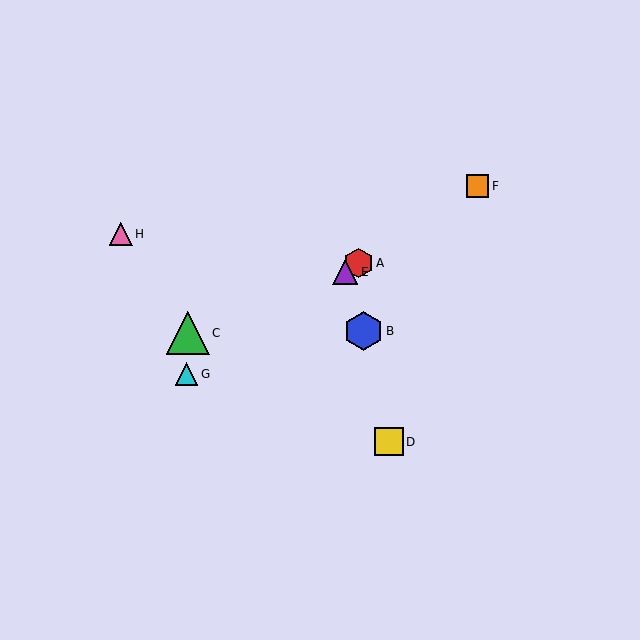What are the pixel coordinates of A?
Object A is at (359, 263).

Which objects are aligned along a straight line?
Objects A, E, F, G are aligned along a straight line.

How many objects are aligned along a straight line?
4 objects (A, E, F, G) are aligned along a straight line.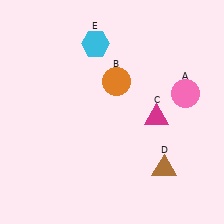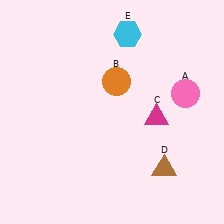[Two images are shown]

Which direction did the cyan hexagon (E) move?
The cyan hexagon (E) moved right.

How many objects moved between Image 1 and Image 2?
1 object moved between the two images.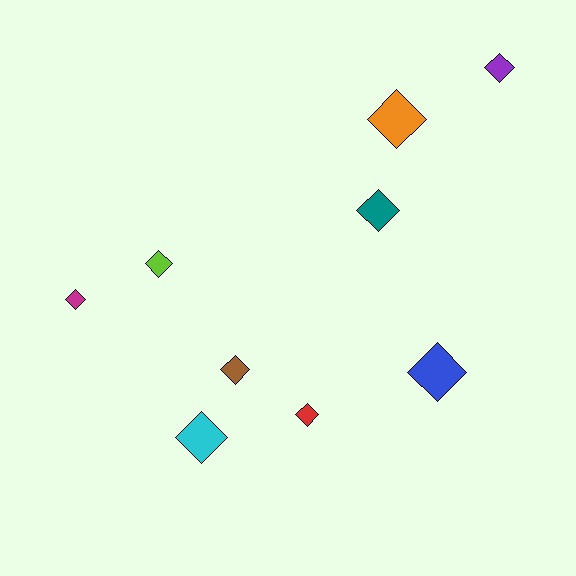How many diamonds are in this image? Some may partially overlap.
There are 9 diamonds.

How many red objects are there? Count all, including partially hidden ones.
There is 1 red object.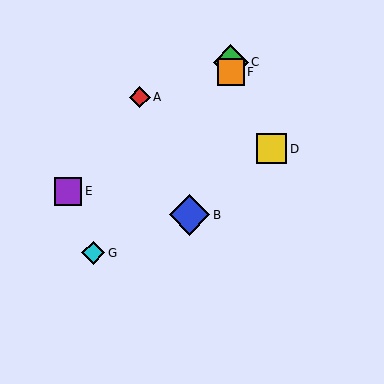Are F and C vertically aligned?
Yes, both are at x≈231.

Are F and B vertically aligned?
No, F is at x≈231 and B is at x≈189.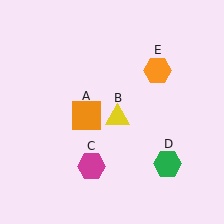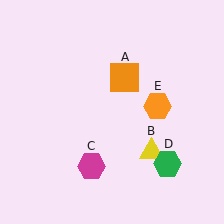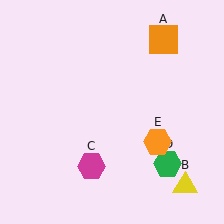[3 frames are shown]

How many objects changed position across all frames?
3 objects changed position: orange square (object A), yellow triangle (object B), orange hexagon (object E).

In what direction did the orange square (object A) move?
The orange square (object A) moved up and to the right.